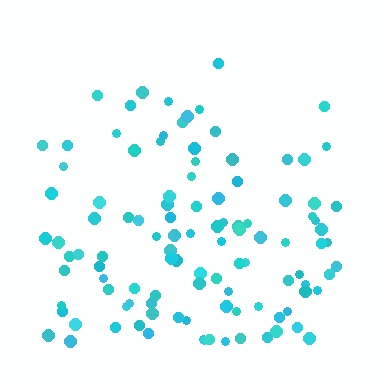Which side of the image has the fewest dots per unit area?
The top.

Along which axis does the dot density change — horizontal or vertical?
Vertical.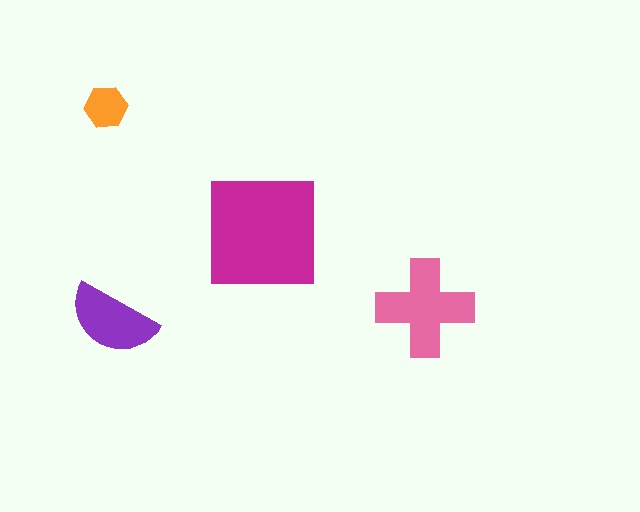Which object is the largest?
The magenta square.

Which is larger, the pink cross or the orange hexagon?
The pink cross.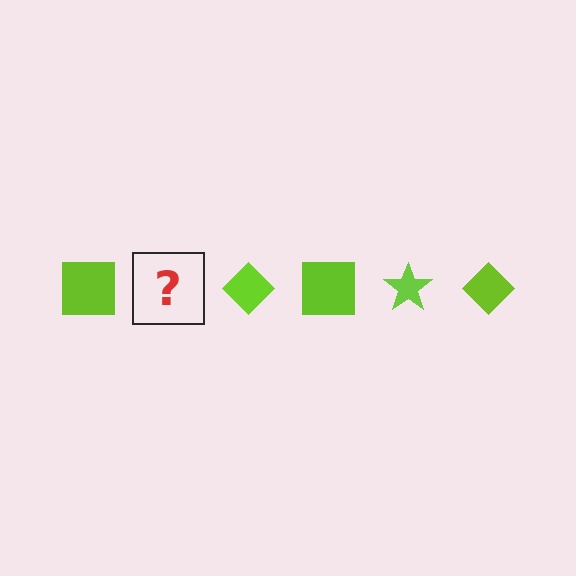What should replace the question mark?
The question mark should be replaced with a lime star.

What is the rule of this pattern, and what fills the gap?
The rule is that the pattern cycles through square, star, diamond shapes in lime. The gap should be filled with a lime star.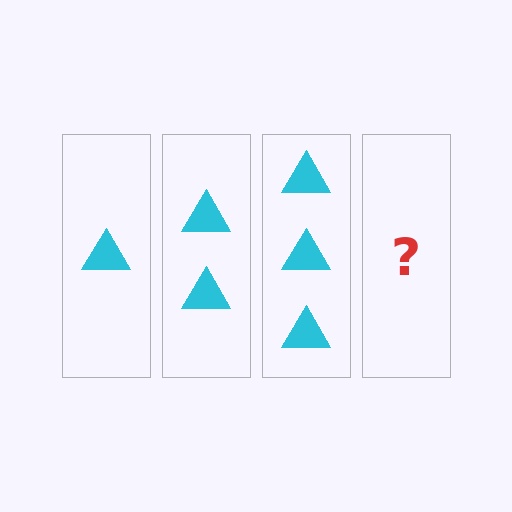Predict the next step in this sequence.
The next step is 4 triangles.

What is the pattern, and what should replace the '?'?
The pattern is that each step adds one more triangle. The '?' should be 4 triangles.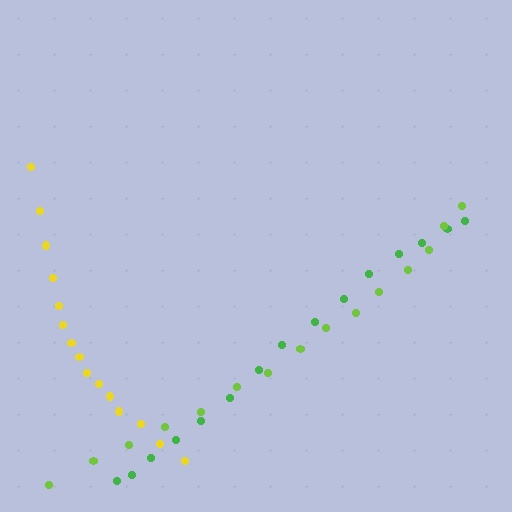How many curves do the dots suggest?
There are 3 distinct paths.